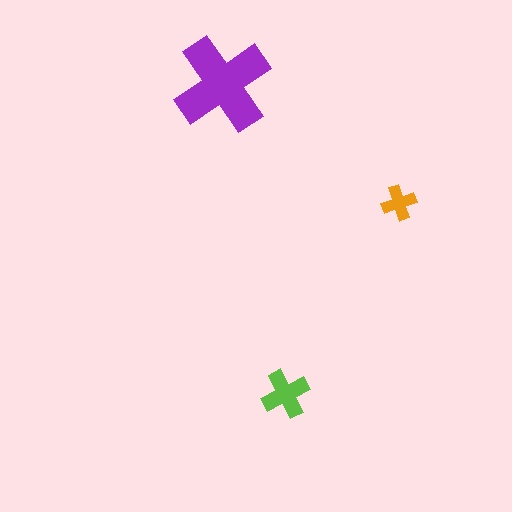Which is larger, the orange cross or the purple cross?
The purple one.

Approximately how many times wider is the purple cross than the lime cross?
About 2 times wider.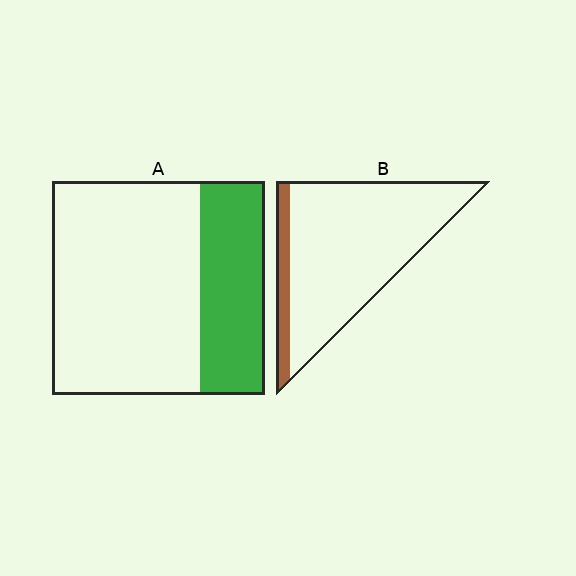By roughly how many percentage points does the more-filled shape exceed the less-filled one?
By roughly 20 percentage points (A over B).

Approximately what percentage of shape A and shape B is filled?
A is approximately 30% and B is approximately 15%.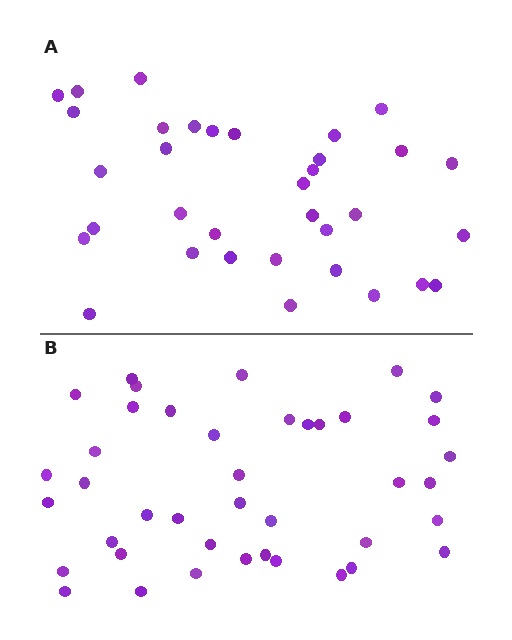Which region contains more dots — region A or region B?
Region B (the bottom region) has more dots.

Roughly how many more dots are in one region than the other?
Region B has roughly 8 or so more dots than region A.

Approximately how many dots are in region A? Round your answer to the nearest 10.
About 30 dots. (The exact count is 34, which rounds to 30.)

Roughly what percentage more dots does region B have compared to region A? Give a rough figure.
About 20% more.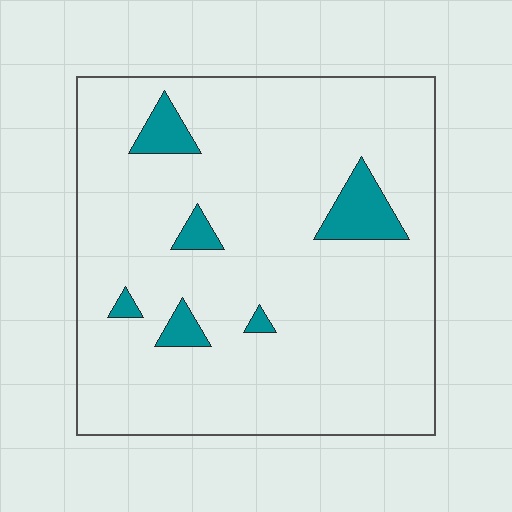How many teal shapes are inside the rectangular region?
6.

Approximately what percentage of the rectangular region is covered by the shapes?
Approximately 10%.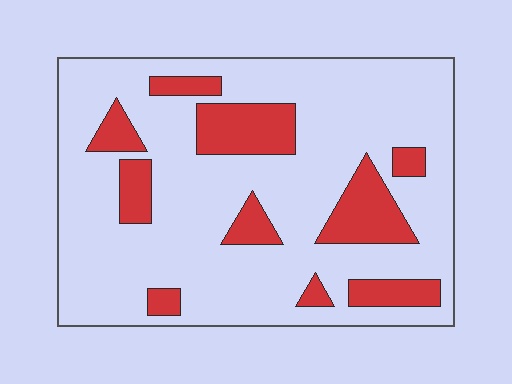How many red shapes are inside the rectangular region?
10.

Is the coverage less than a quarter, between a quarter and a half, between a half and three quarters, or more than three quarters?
Less than a quarter.